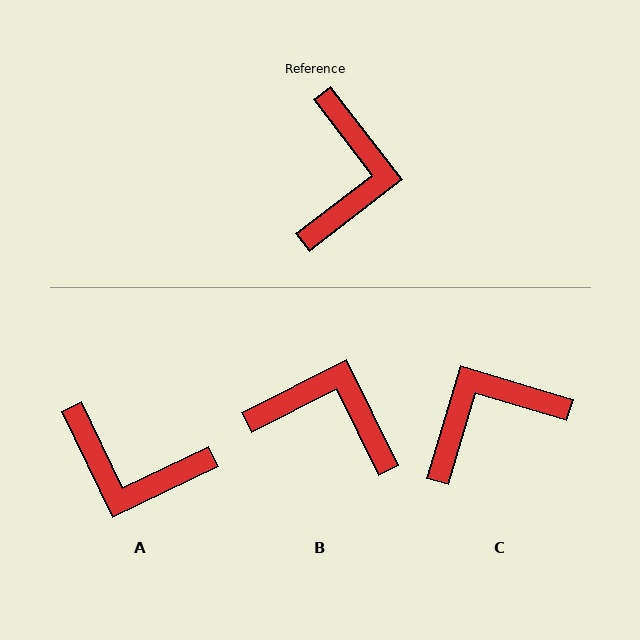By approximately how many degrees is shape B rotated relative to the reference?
Approximately 79 degrees counter-clockwise.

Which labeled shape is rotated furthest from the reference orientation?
C, about 126 degrees away.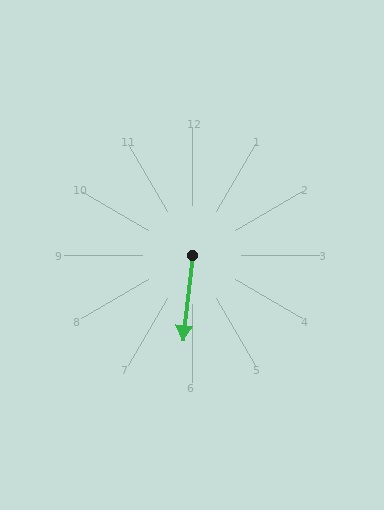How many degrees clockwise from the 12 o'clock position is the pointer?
Approximately 187 degrees.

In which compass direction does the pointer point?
South.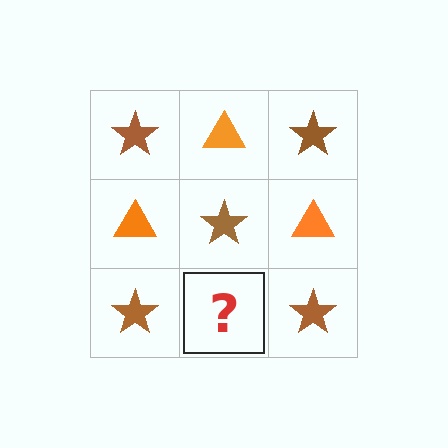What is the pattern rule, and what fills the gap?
The rule is that it alternates brown star and orange triangle in a checkerboard pattern. The gap should be filled with an orange triangle.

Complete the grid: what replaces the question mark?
The question mark should be replaced with an orange triangle.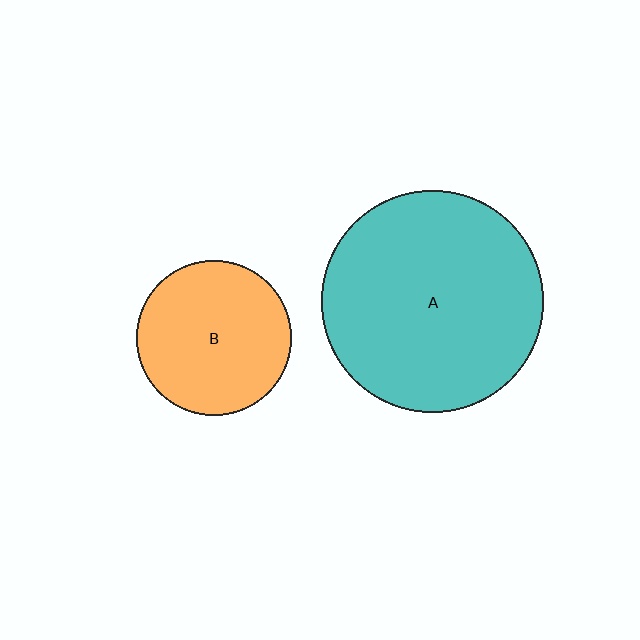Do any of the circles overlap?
No, none of the circles overlap.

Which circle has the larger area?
Circle A (teal).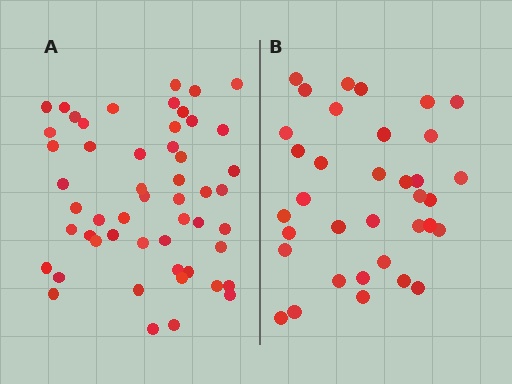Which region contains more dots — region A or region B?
Region A (the left region) has more dots.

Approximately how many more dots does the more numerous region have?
Region A has approximately 15 more dots than region B.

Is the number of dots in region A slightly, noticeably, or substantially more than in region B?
Region A has substantially more. The ratio is roughly 1.5 to 1.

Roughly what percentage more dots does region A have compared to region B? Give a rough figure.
About 50% more.